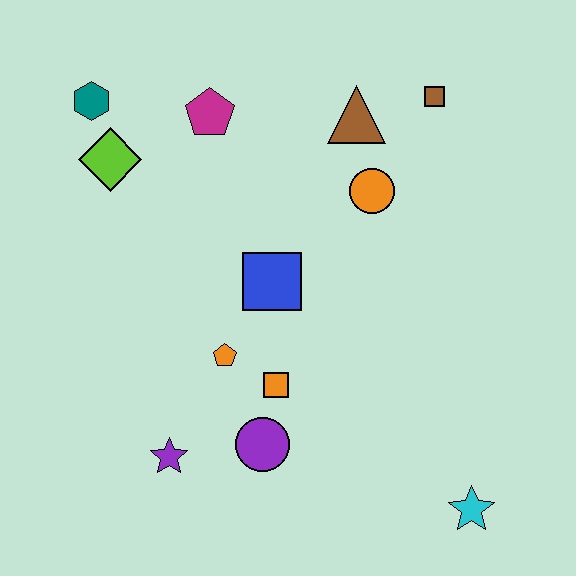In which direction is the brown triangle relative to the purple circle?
The brown triangle is above the purple circle.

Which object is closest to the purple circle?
The orange square is closest to the purple circle.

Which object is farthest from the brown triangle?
The cyan star is farthest from the brown triangle.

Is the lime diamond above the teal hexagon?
No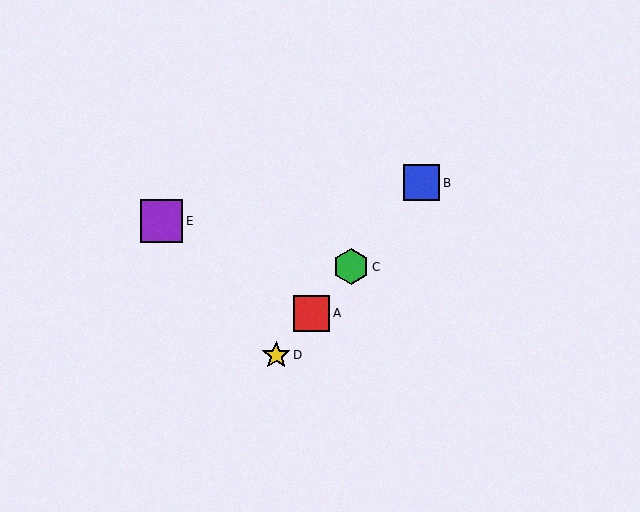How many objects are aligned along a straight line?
4 objects (A, B, C, D) are aligned along a straight line.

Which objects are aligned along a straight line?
Objects A, B, C, D are aligned along a straight line.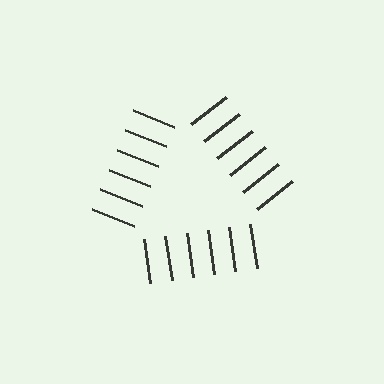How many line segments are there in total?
18 — 6 along each of the 3 edges.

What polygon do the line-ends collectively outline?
An illusory triangle — the line segments terminate on its edges but no continuous stroke is drawn.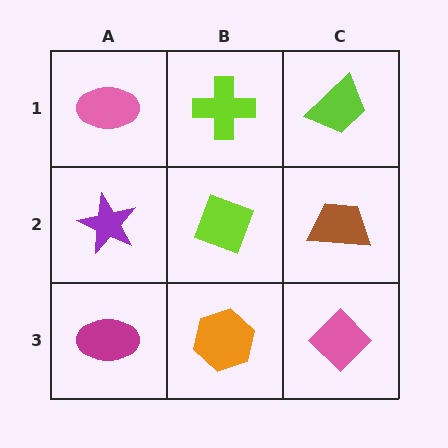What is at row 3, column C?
A pink diamond.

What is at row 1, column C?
A lime trapezoid.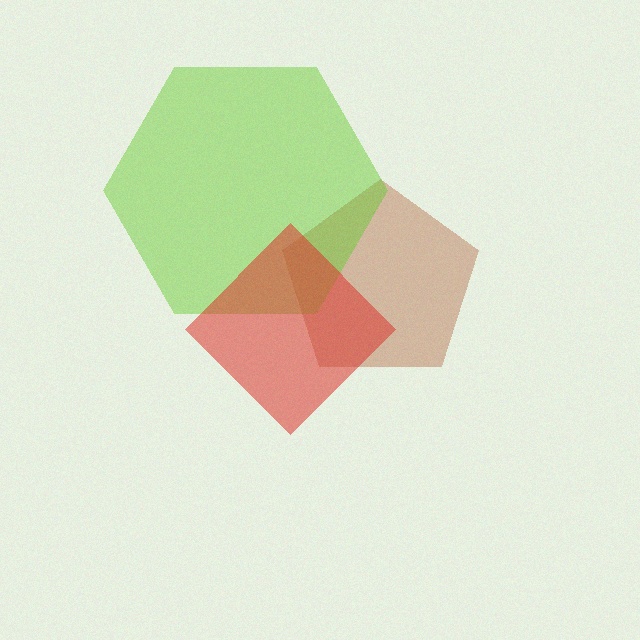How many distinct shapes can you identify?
There are 3 distinct shapes: a brown pentagon, a lime hexagon, a red diamond.